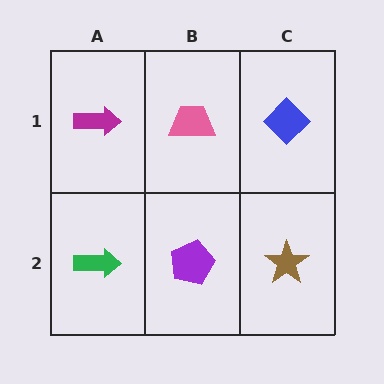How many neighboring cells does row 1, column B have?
3.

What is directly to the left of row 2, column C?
A purple pentagon.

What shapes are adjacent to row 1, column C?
A brown star (row 2, column C), a pink trapezoid (row 1, column B).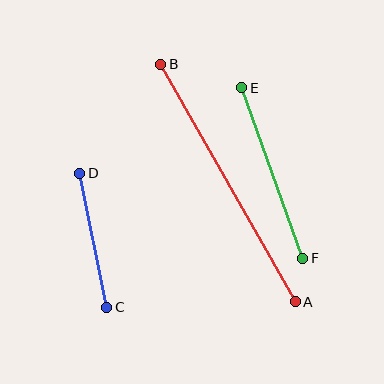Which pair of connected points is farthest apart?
Points A and B are farthest apart.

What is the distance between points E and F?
The distance is approximately 181 pixels.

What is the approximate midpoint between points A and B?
The midpoint is at approximately (228, 183) pixels.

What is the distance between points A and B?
The distance is approximately 273 pixels.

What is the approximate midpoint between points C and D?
The midpoint is at approximately (93, 240) pixels.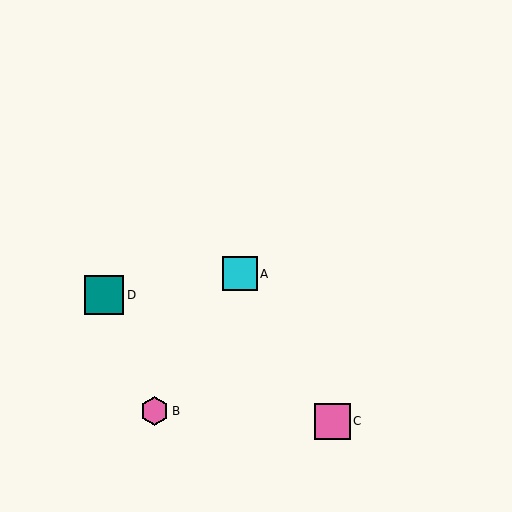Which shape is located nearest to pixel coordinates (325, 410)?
The pink square (labeled C) at (333, 421) is nearest to that location.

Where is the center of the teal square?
The center of the teal square is at (104, 295).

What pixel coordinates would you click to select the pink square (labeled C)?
Click at (333, 421) to select the pink square C.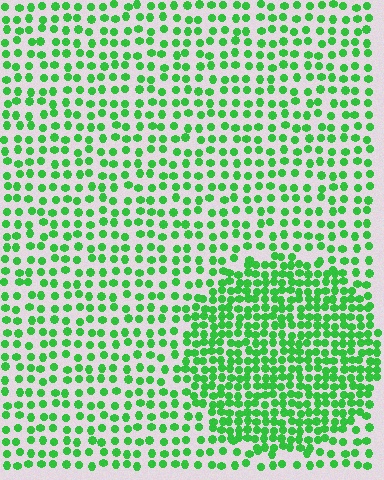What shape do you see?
I see a circle.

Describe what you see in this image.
The image contains small green elements arranged at two different densities. A circle-shaped region is visible where the elements are more densely packed than the surrounding area.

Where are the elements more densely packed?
The elements are more densely packed inside the circle boundary.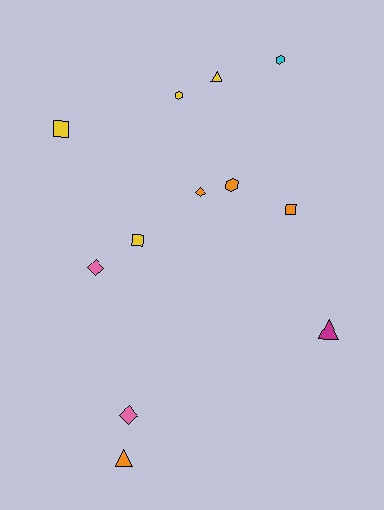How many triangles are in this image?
There are 3 triangles.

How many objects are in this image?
There are 12 objects.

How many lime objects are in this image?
There are no lime objects.